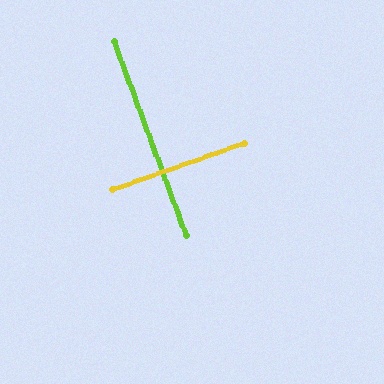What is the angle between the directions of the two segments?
Approximately 89 degrees.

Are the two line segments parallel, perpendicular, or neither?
Perpendicular — they meet at approximately 89°.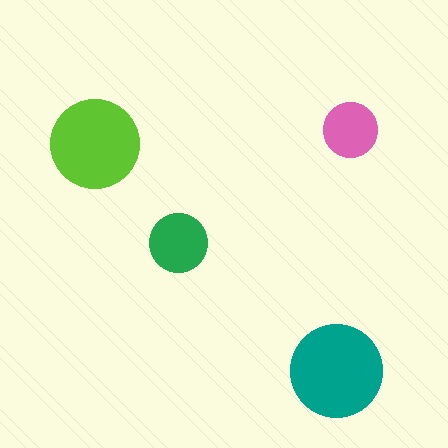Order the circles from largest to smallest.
the teal one, the lime one, the green one, the pink one.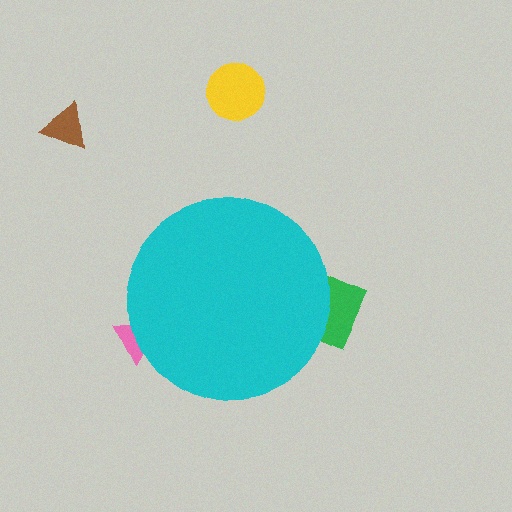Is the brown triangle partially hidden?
No, the brown triangle is fully visible.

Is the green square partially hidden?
Yes, the green square is partially hidden behind the cyan circle.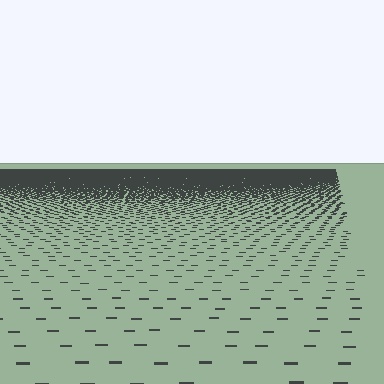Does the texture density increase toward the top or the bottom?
Density increases toward the top.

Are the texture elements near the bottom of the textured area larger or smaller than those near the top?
Larger. Near the bottom, elements are closer to the viewer and appear at a bigger on-screen size.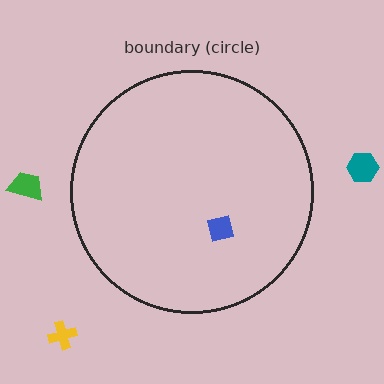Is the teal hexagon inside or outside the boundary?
Outside.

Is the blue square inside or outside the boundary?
Inside.